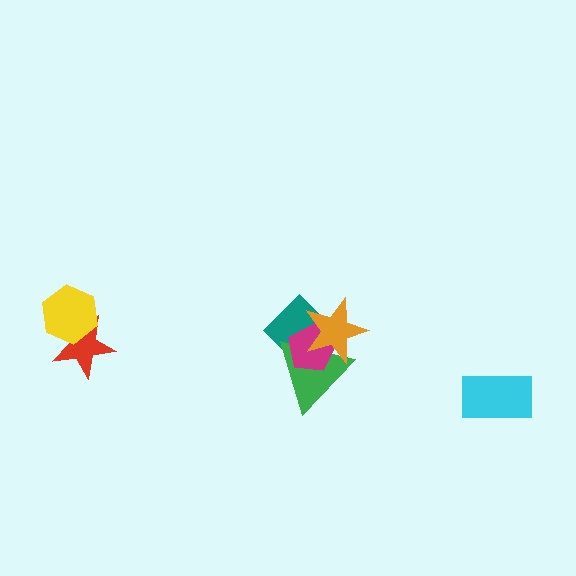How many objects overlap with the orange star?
3 objects overlap with the orange star.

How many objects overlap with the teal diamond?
3 objects overlap with the teal diamond.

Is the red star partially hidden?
Yes, it is partially covered by another shape.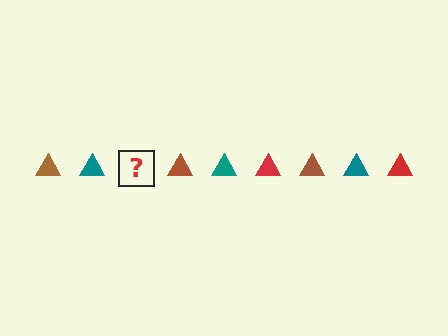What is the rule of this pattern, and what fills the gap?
The rule is that the pattern cycles through brown, teal, red triangles. The gap should be filled with a red triangle.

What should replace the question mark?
The question mark should be replaced with a red triangle.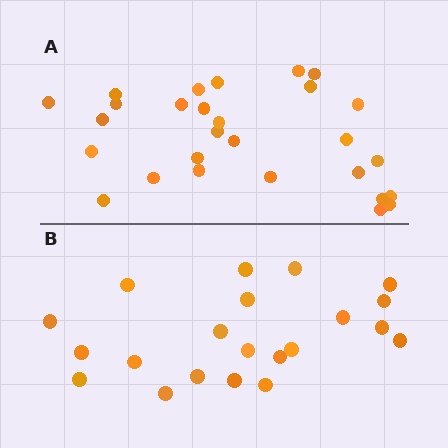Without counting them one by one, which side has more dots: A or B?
Region A (the top region) has more dots.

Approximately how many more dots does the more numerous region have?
Region A has roughly 8 or so more dots than region B.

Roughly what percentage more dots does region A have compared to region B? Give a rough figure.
About 35% more.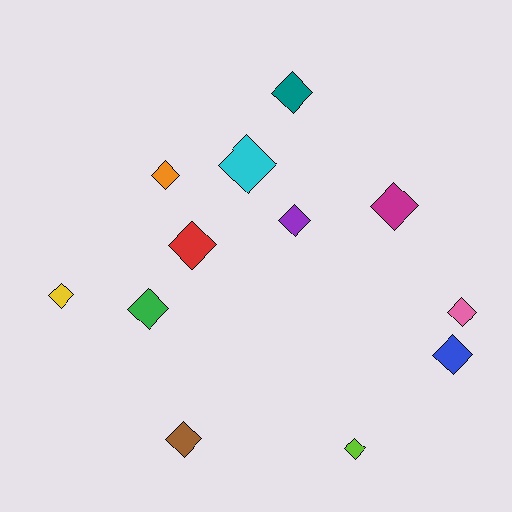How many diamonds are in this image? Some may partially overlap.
There are 12 diamonds.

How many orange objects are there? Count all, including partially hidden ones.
There is 1 orange object.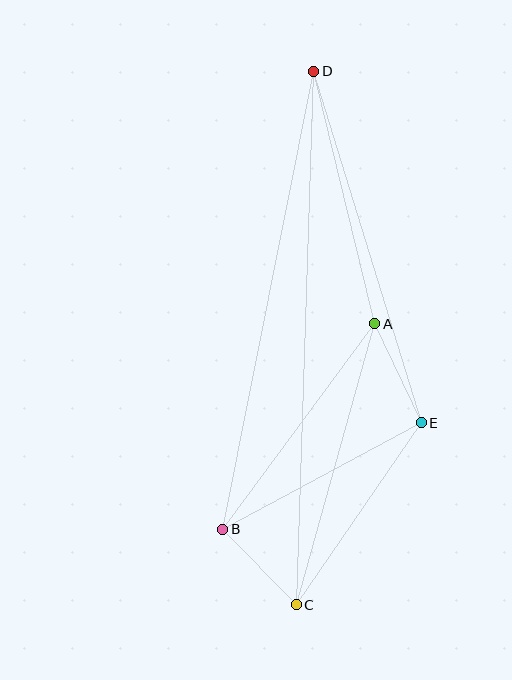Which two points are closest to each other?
Points B and C are closest to each other.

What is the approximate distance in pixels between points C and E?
The distance between C and E is approximately 221 pixels.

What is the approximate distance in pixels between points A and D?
The distance between A and D is approximately 260 pixels.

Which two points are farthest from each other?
Points C and D are farthest from each other.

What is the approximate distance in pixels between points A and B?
The distance between A and B is approximately 256 pixels.